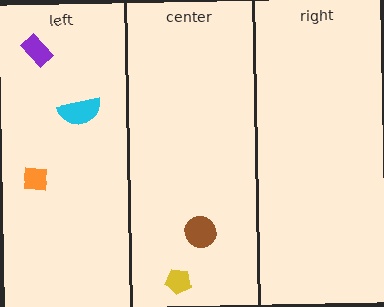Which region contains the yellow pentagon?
The center region.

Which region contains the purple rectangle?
The left region.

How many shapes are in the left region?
3.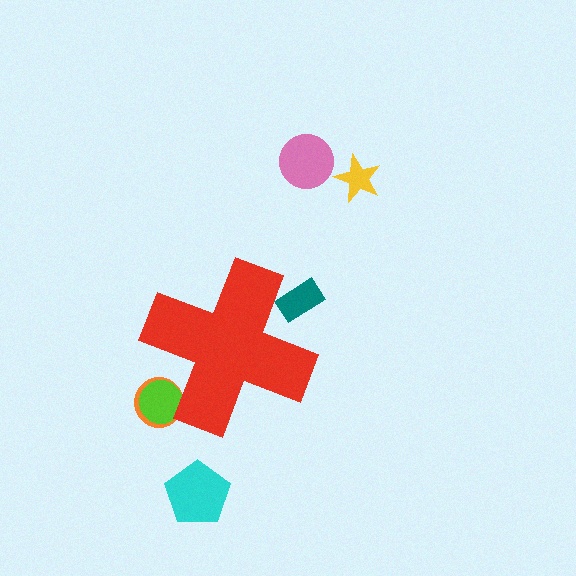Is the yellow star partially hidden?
No, the yellow star is fully visible.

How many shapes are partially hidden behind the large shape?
3 shapes are partially hidden.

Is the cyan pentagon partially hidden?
No, the cyan pentagon is fully visible.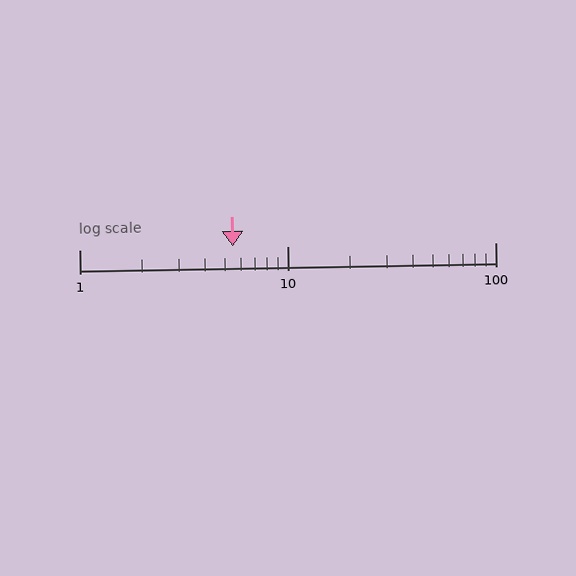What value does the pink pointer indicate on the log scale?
The pointer indicates approximately 5.5.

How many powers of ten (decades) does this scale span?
The scale spans 2 decades, from 1 to 100.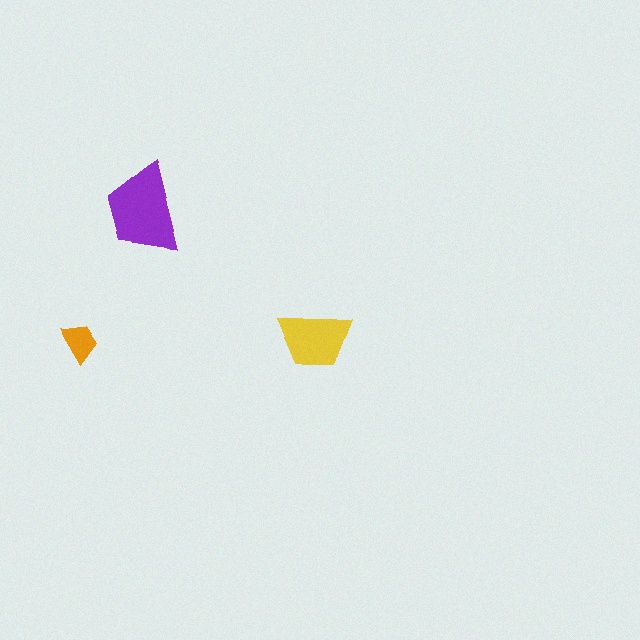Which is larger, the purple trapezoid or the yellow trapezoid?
The purple one.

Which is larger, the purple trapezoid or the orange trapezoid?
The purple one.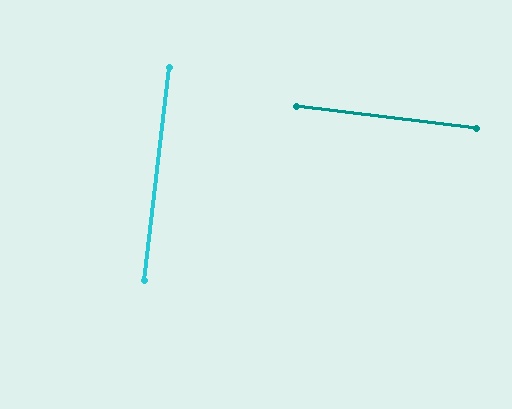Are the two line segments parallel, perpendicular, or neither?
Perpendicular — they meet at approximately 89°.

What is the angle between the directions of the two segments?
Approximately 89 degrees.